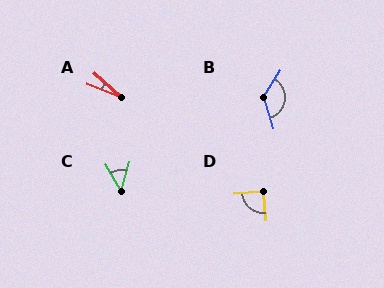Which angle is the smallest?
A, at approximately 20 degrees.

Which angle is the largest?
B, at approximately 130 degrees.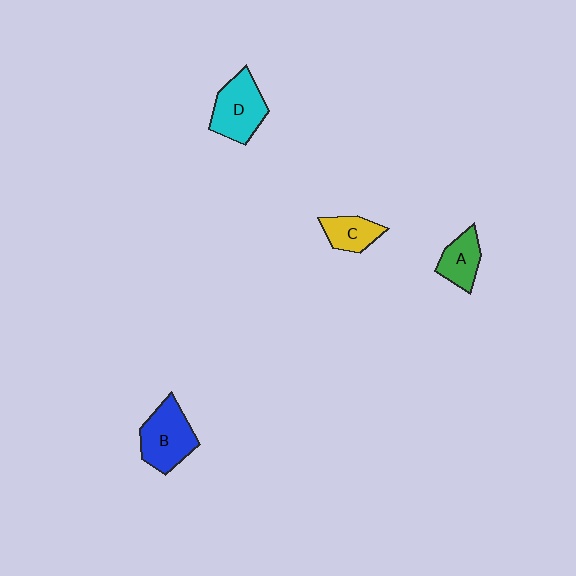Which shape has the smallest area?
Shape C (yellow).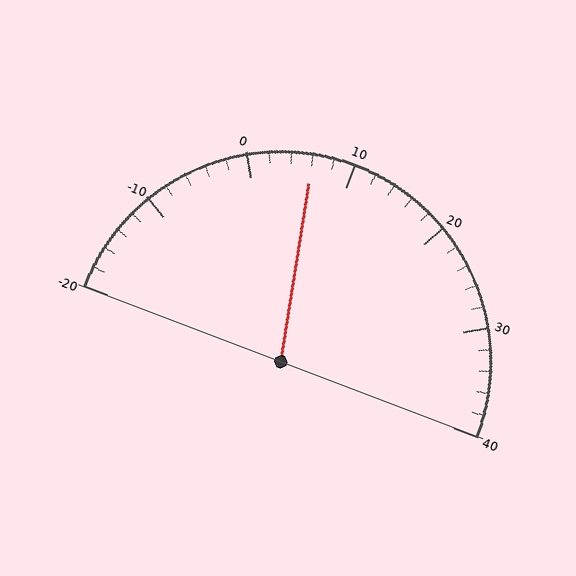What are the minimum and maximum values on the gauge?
The gauge ranges from -20 to 40.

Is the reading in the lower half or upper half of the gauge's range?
The reading is in the lower half of the range (-20 to 40).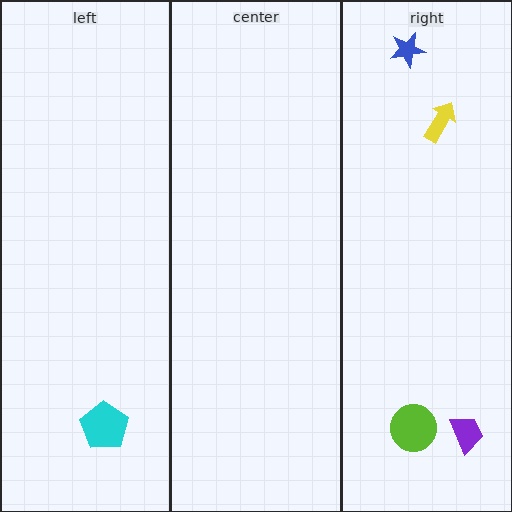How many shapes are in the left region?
1.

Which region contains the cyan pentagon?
The left region.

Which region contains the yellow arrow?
The right region.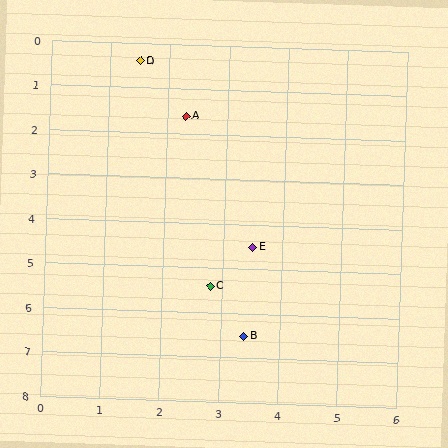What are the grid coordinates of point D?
Point D is at approximately (1.5, 0.4).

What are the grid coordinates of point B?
Point B is at approximately (3.4, 6.5).